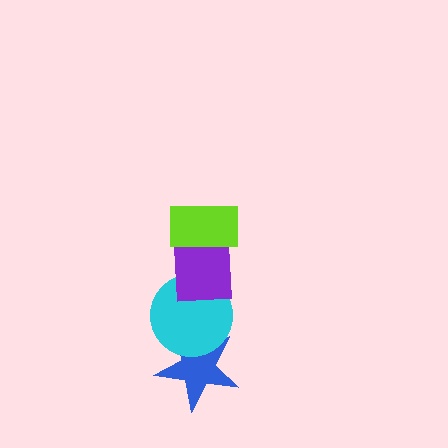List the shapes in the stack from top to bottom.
From top to bottom: the lime rectangle, the purple square, the cyan circle, the blue star.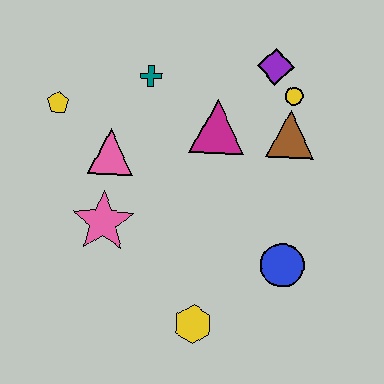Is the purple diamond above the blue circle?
Yes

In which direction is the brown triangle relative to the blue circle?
The brown triangle is above the blue circle.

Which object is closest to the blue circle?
The yellow hexagon is closest to the blue circle.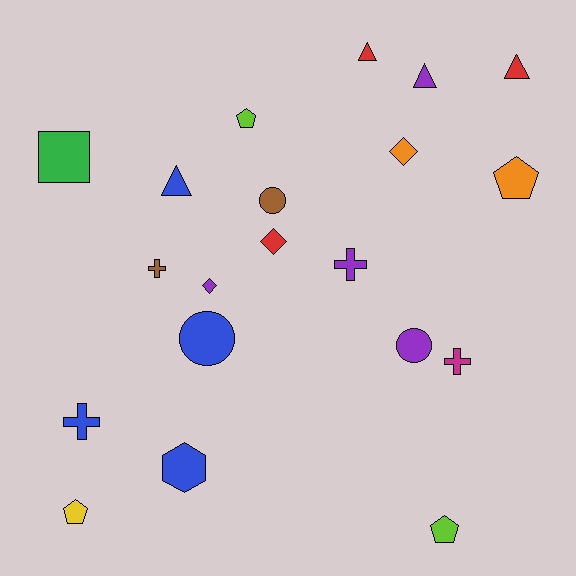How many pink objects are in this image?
There are no pink objects.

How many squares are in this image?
There is 1 square.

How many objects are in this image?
There are 20 objects.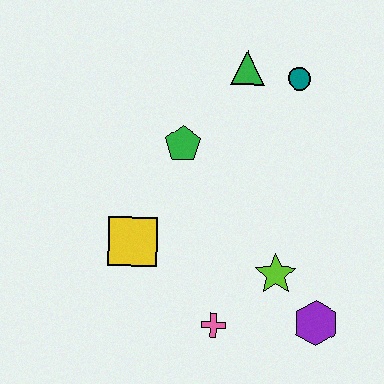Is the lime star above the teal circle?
No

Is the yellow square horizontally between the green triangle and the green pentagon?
No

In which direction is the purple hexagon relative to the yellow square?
The purple hexagon is to the right of the yellow square.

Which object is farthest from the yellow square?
The teal circle is farthest from the yellow square.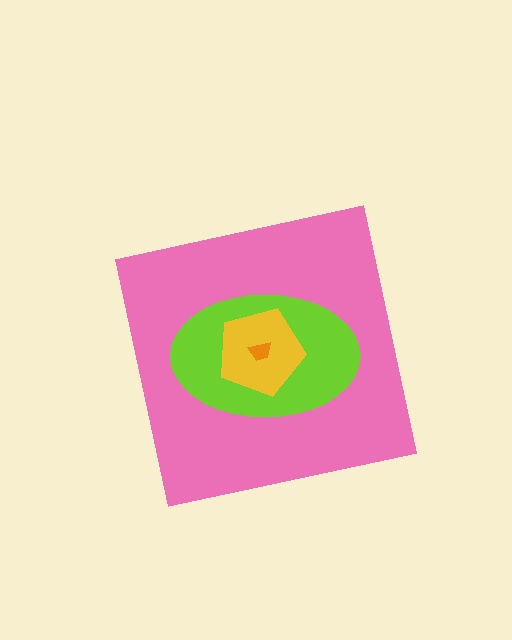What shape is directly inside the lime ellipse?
The yellow pentagon.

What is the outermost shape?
The pink square.